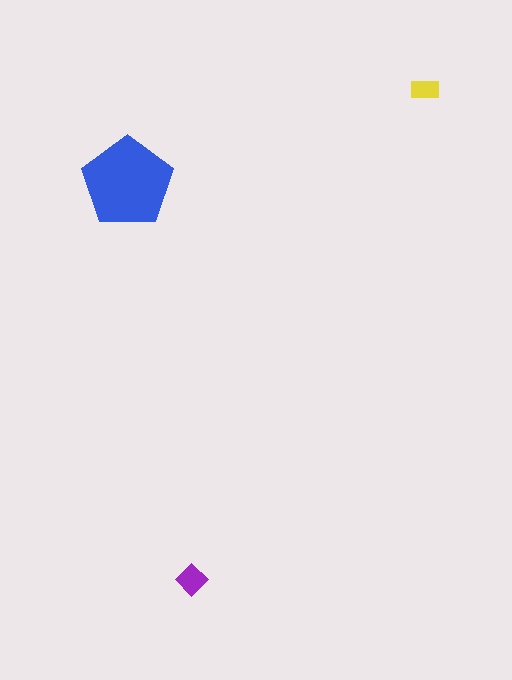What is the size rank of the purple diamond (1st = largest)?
2nd.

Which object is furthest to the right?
The yellow rectangle is rightmost.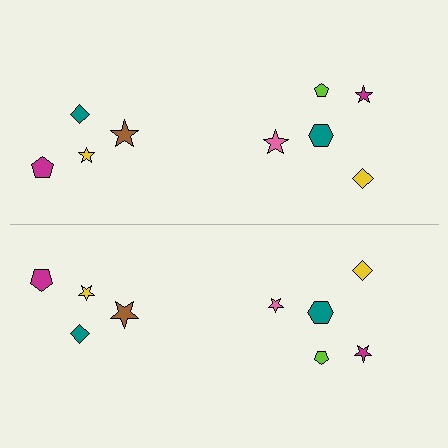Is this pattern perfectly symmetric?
No, the pattern is not perfectly symmetric. The pink star on the bottom side has a different size than its mirror counterpart.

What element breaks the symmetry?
The pink star on the bottom side has a different size than its mirror counterpart.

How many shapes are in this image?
There are 18 shapes in this image.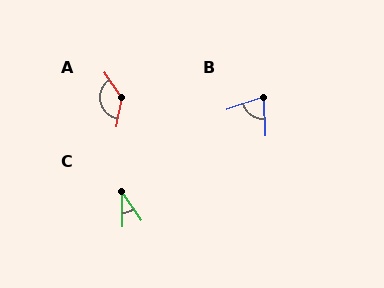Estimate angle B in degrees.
Approximately 74 degrees.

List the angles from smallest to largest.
C (33°), B (74°), A (137°).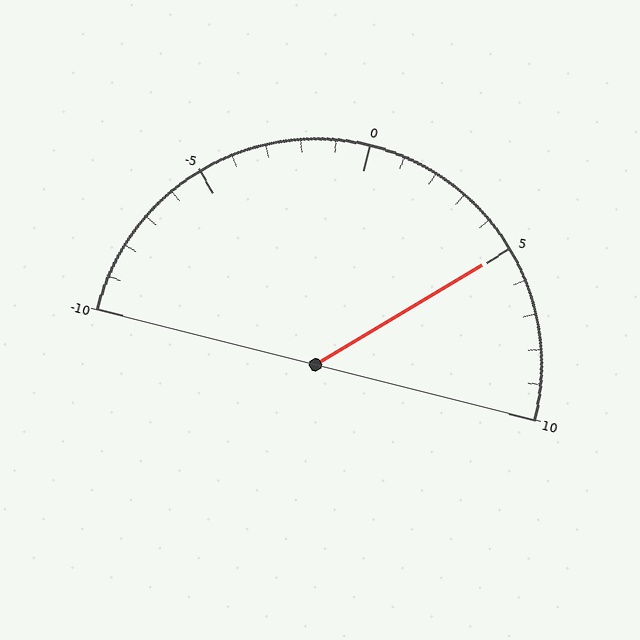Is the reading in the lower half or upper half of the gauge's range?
The reading is in the upper half of the range (-10 to 10).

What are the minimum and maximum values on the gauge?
The gauge ranges from -10 to 10.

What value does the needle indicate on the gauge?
The needle indicates approximately 5.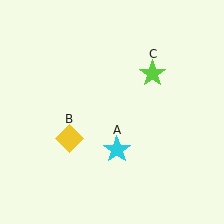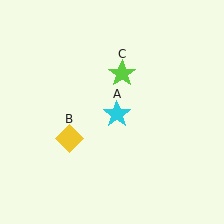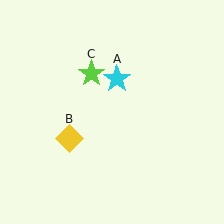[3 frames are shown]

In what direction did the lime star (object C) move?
The lime star (object C) moved left.